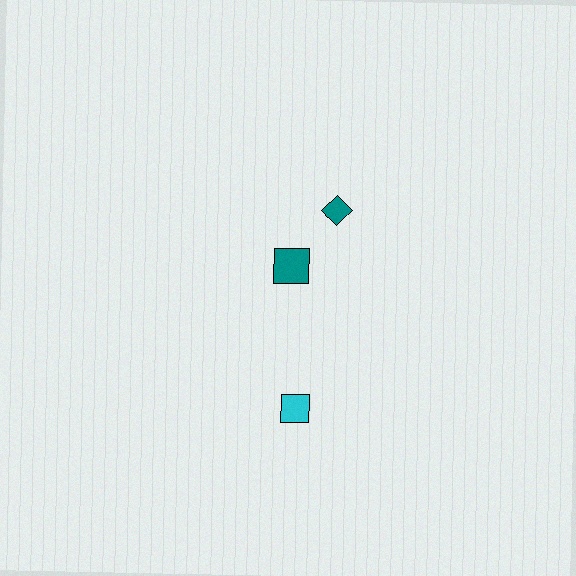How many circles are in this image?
There are no circles.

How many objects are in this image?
There are 3 objects.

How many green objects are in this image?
There are no green objects.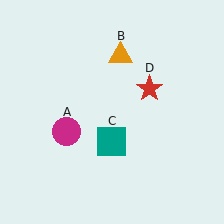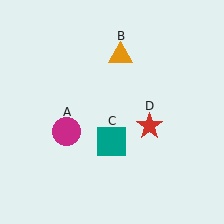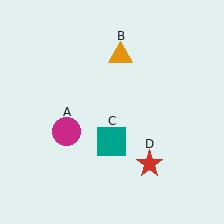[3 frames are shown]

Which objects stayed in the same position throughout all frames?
Magenta circle (object A) and orange triangle (object B) and teal square (object C) remained stationary.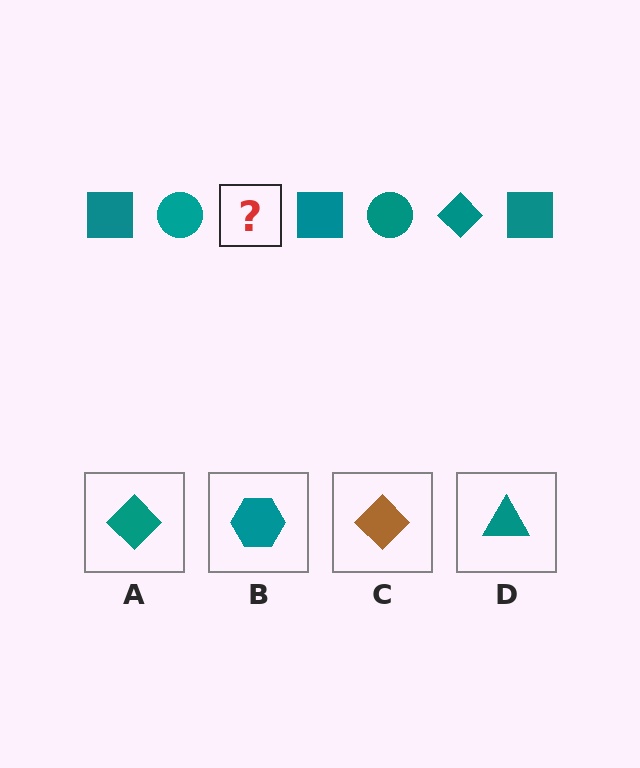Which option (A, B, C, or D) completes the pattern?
A.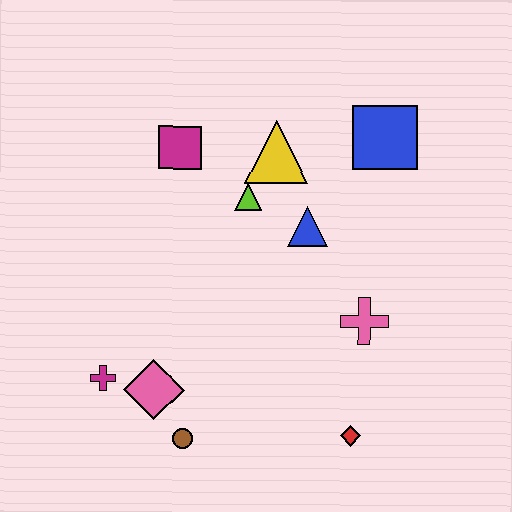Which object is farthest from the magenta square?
The red diamond is farthest from the magenta square.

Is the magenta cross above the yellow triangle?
No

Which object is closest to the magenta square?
The lime triangle is closest to the magenta square.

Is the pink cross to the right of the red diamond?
Yes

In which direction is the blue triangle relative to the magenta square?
The blue triangle is to the right of the magenta square.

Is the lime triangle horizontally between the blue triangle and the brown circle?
Yes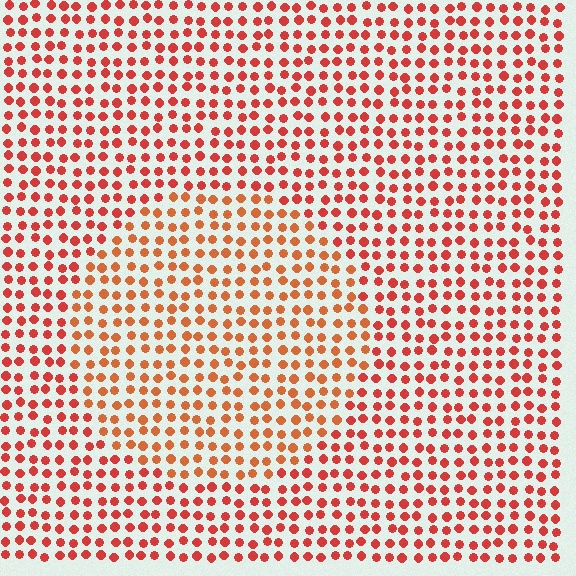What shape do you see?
I see a circle.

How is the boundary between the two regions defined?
The boundary is defined purely by a slight shift in hue (about 19 degrees). Spacing, size, and orientation are identical on both sides.